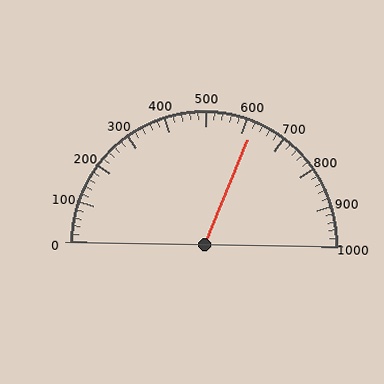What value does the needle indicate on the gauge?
The needle indicates approximately 620.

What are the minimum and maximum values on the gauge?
The gauge ranges from 0 to 1000.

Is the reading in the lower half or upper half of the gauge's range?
The reading is in the upper half of the range (0 to 1000).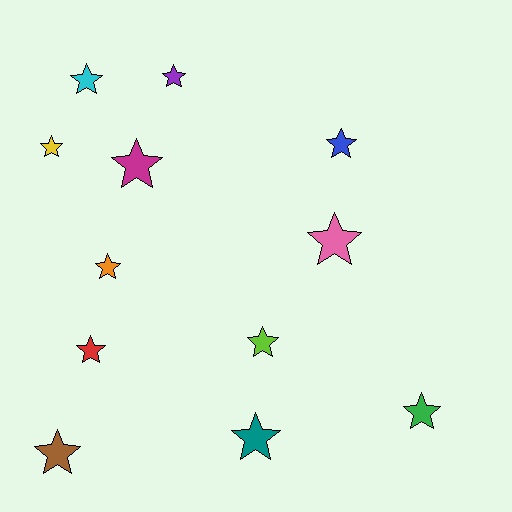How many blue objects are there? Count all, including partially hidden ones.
There is 1 blue object.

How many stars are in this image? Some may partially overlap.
There are 12 stars.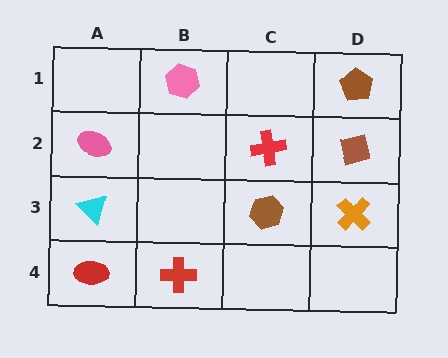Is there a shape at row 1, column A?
No, that cell is empty.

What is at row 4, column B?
A red cross.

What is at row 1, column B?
A pink hexagon.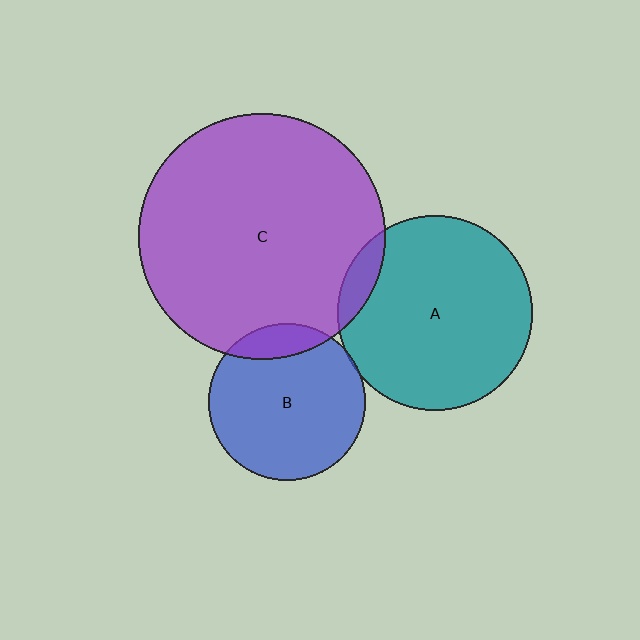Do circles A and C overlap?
Yes.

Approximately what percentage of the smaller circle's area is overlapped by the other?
Approximately 10%.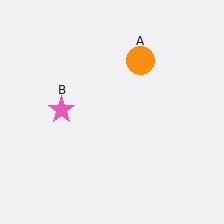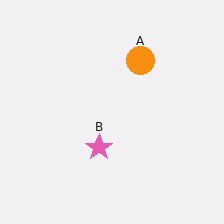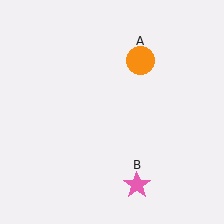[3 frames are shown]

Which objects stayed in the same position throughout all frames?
Orange circle (object A) remained stationary.